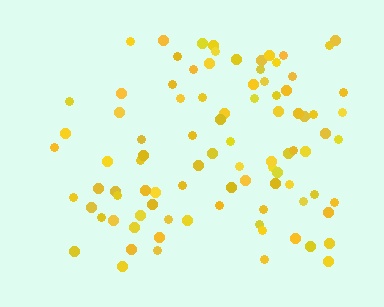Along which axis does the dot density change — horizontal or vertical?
Horizontal.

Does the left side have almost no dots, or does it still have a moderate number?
Still a moderate number, just noticeably fewer than the right.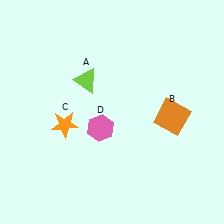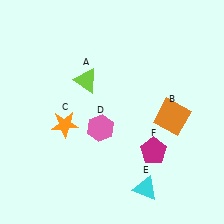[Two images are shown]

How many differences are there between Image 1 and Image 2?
There are 2 differences between the two images.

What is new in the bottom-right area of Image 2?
A cyan triangle (E) was added in the bottom-right area of Image 2.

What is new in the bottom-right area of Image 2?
A magenta pentagon (F) was added in the bottom-right area of Image 2.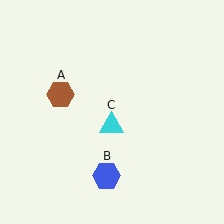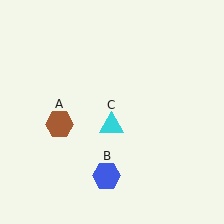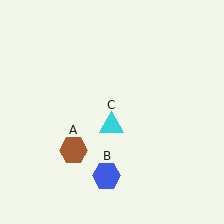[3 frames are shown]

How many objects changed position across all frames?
1 object changed position: brown hexagon (object A).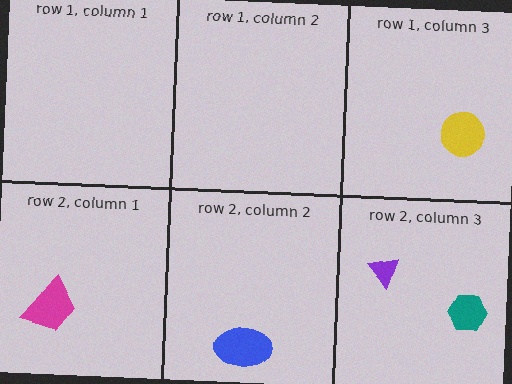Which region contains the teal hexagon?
The row 2, column 3 region.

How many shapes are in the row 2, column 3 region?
2.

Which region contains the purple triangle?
The row 2, column 3 region.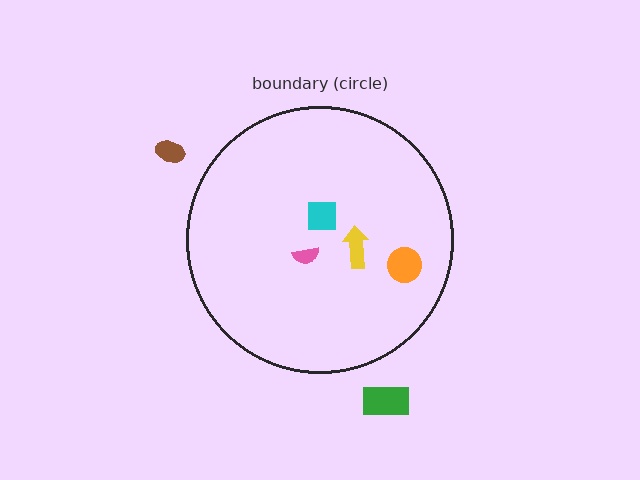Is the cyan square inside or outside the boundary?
Inside.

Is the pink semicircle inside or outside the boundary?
Inside.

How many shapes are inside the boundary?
4 inside, 2 outside.